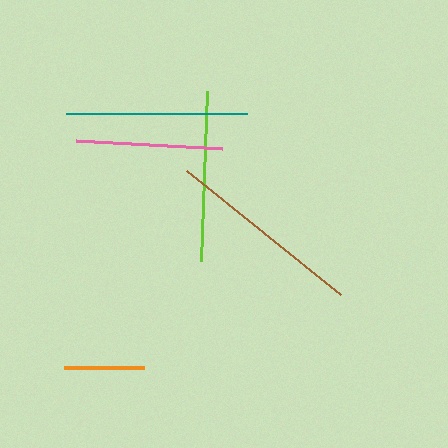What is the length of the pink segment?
The pink segment is approximately 146 pixels long.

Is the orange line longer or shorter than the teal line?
The teal line is longer than the orange line.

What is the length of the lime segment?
The lime segment is approximately 171 pixels long.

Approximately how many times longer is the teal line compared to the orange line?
The teal line is approximately 2.3 times the length of the orange line.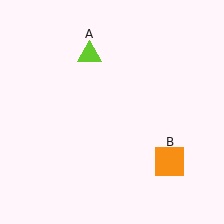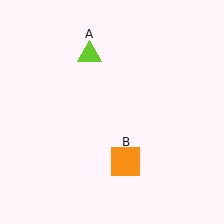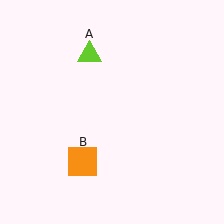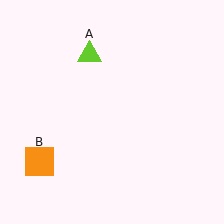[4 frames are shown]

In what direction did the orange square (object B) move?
The orange square (object B) moved left.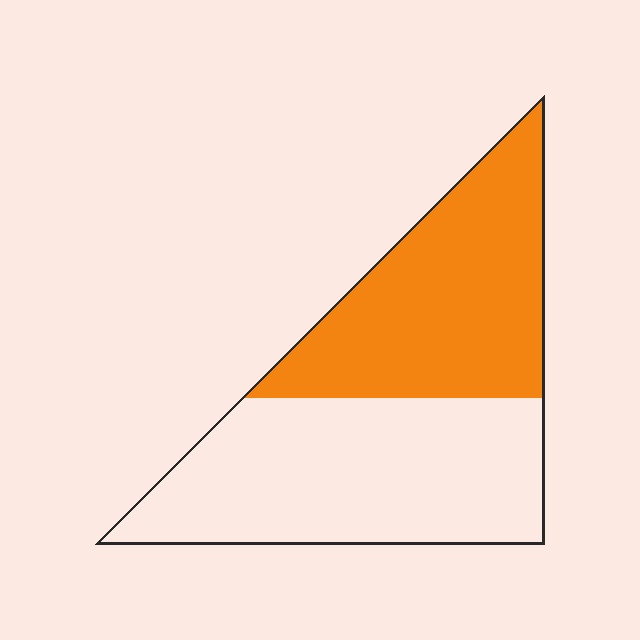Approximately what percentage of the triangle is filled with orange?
Approximately 45%.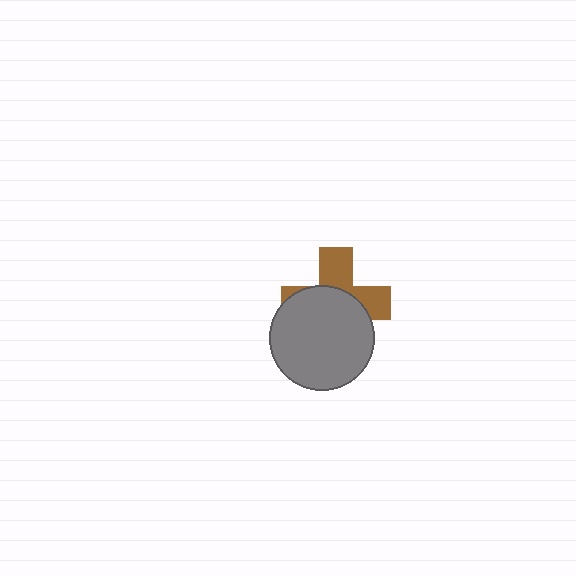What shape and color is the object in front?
The object in front is a gray circle.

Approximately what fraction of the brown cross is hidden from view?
Roughly 58% of the brown cross is hidden behind the gray circle.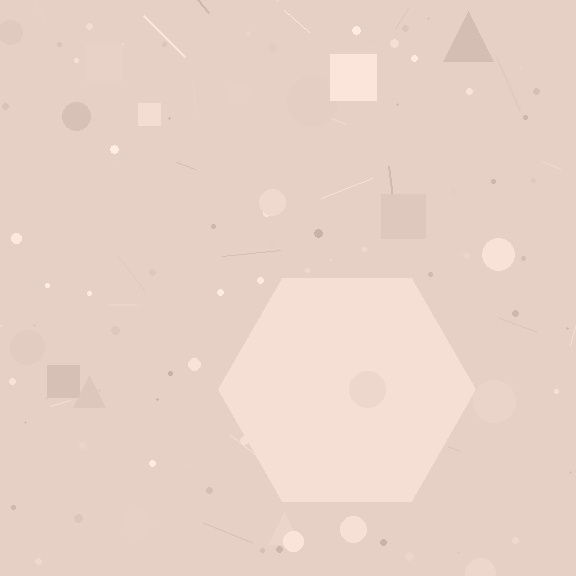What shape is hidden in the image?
A hexagon is hidden in the image.